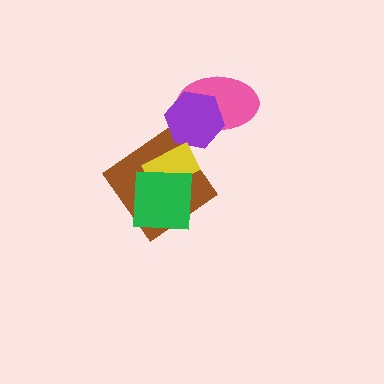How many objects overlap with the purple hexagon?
1 object overlaps with the purple hexagon.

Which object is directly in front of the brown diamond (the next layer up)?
The yellow rectangle is directly in front of the brown diamond.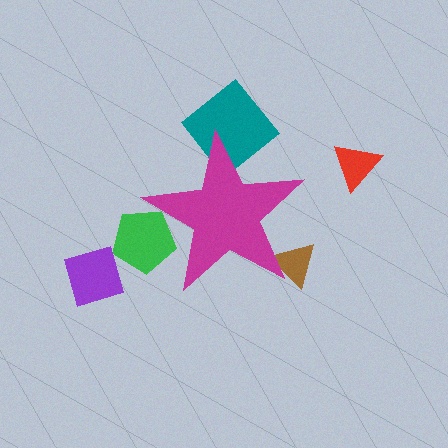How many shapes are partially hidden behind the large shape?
4 shapes are partially hidden.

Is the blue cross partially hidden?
Yes, the blue cross is partially hidden behind the magenta star.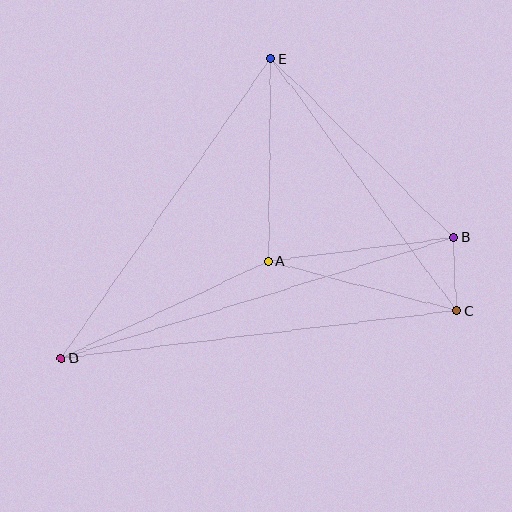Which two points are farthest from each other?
Points B and D are farthest from each other.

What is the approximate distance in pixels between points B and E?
The distance between B and E is approximately 256 pixels.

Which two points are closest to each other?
Points B and C are closest to each other.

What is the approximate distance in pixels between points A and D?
The distance between A and D is approximately 229 pixels.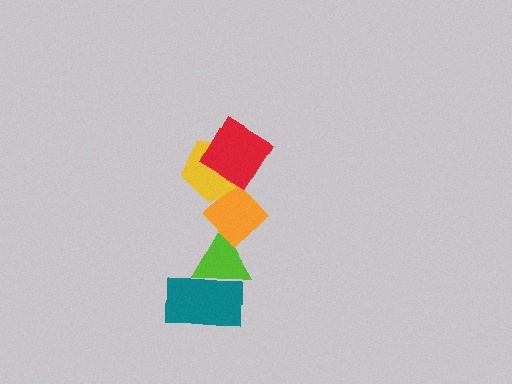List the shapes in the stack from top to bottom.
From top to bottom: the red diamond, the yellow pentagon, the orange diamond, the lime triangle, the teal rectangle.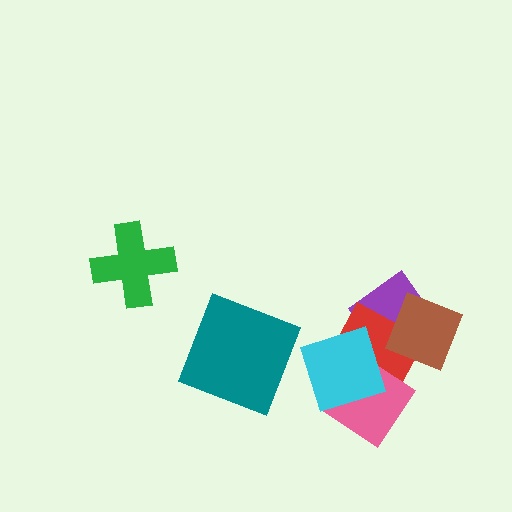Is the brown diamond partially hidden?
No, no other shape covers it.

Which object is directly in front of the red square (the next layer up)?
The brown diamond is directly in front of the red square.